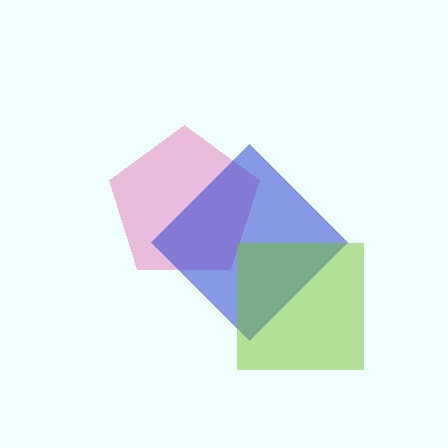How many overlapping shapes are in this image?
There are 3 overlapping shapes in the image.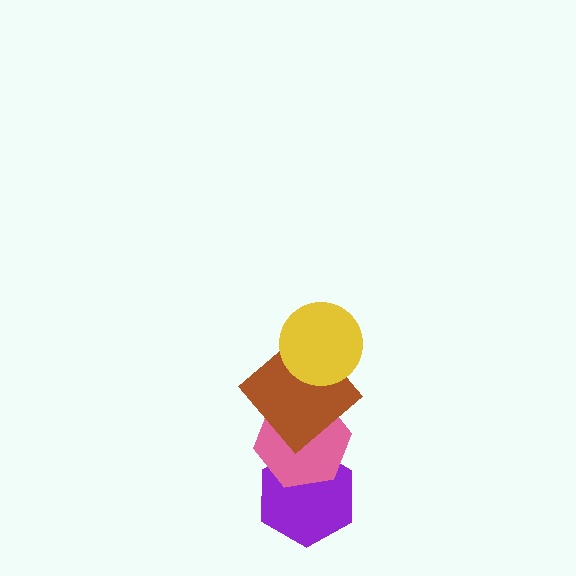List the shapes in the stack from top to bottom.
From top to bottom: the yellow circle, the brown diamond, the pink hexagon, the purple hexagon.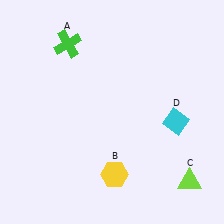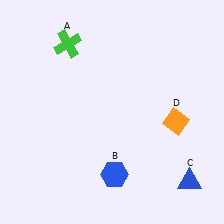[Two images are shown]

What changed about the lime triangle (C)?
In Image 1, C is lime. In Image 2, it changed to blue.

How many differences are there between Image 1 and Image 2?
There are 3 differences between the two images.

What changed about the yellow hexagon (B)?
In Image 1, B is yellow. In Image 2, it changed to blue.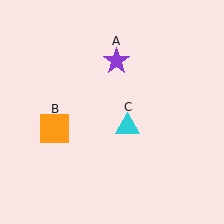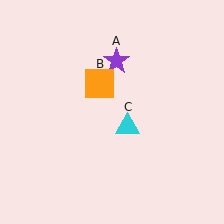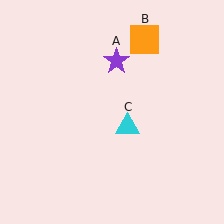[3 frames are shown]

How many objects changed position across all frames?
1 object changed position: orange square (object B).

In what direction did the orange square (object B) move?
The orange square (object B) moved up and to the right.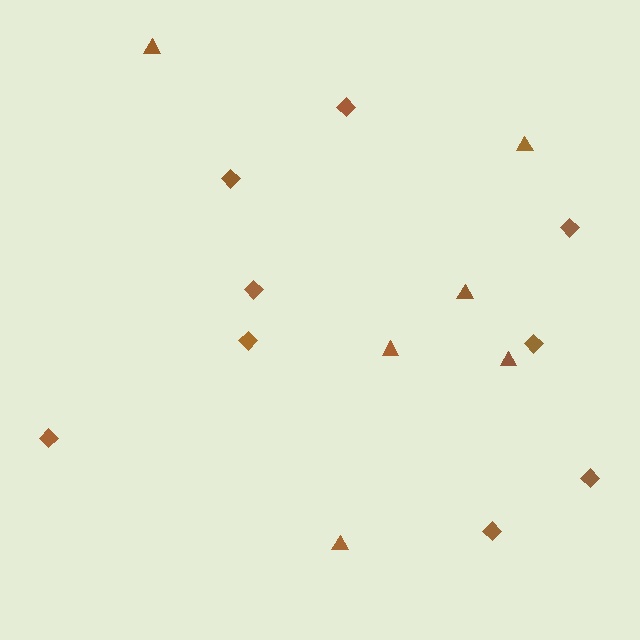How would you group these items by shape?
There are 2 groups: one group of diamonds (9) and one group of triangles (6).